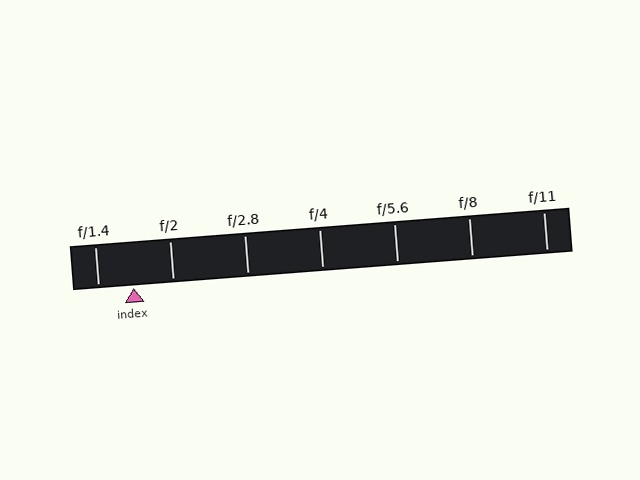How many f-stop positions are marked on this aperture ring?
There are 7 f-stop positions marked.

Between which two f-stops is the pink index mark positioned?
The index mark is between f/1.4 and f/2.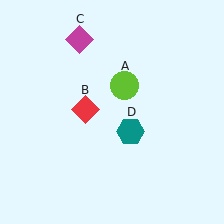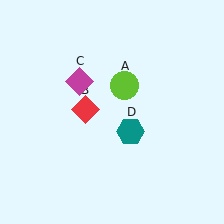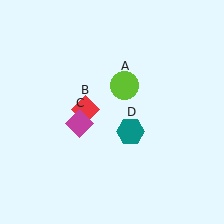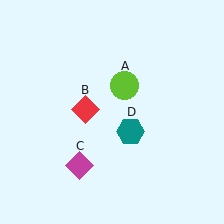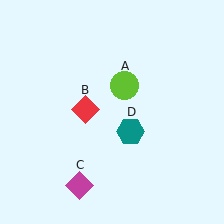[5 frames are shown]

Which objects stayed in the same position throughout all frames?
Lime circle (object A) and red diamond (object B) and teal hexagon (object D) remained stationary.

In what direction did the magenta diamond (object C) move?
The magenta diamond (object C) moved down.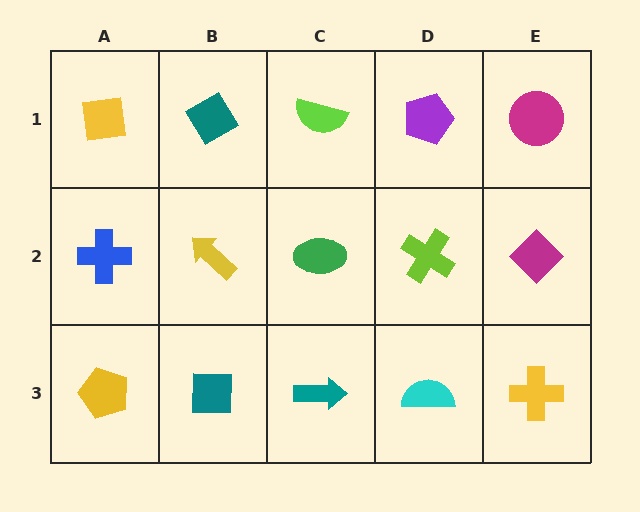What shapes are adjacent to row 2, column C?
A lime semicircle (row 1, column C), a teal arrow (row 3, column C), a yellow arrow (row 2, column B), a lime cross (row 2, column D).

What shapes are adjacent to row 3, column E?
A magenta diamond (row 2, column E), a cyan semicircle (row 3, column D).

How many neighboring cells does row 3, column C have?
3.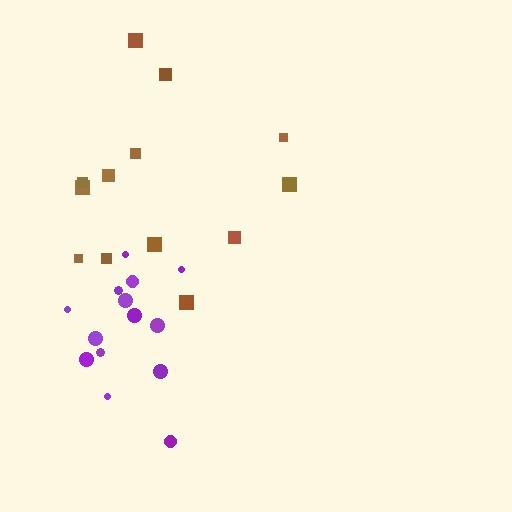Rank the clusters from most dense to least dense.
purple, brown.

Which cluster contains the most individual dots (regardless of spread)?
Purple (14).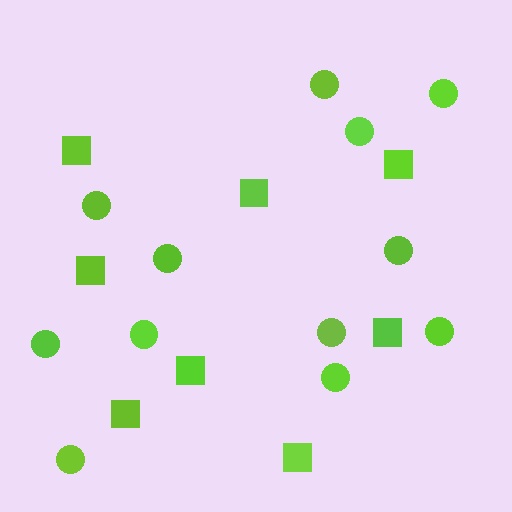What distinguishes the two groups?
There are 2 groups: one group of squares (8) and one group of circles (12).